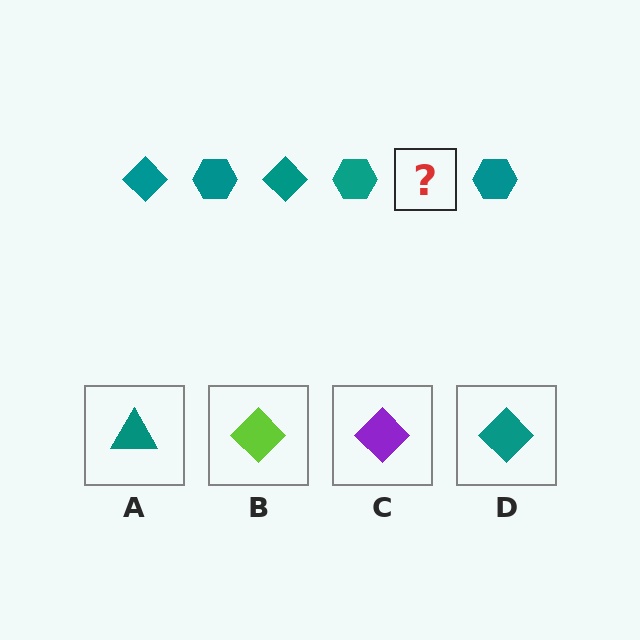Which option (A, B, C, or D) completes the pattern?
D.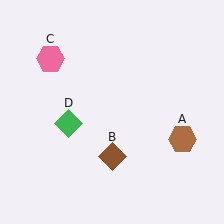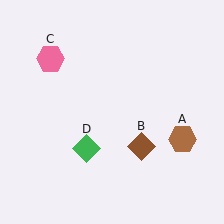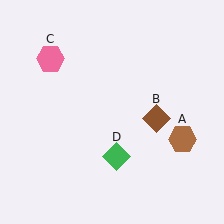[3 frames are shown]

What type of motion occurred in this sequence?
The brown diamond (object B), green diamond (object D) rotated counterclockwise around the center of the scene.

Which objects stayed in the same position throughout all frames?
Brown hexagon (object A) and pink hexagon (object C) remained stationary.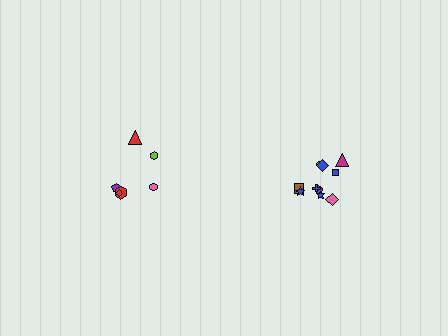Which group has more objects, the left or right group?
The right group.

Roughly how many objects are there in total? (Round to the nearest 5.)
Roughly 15 objects in total.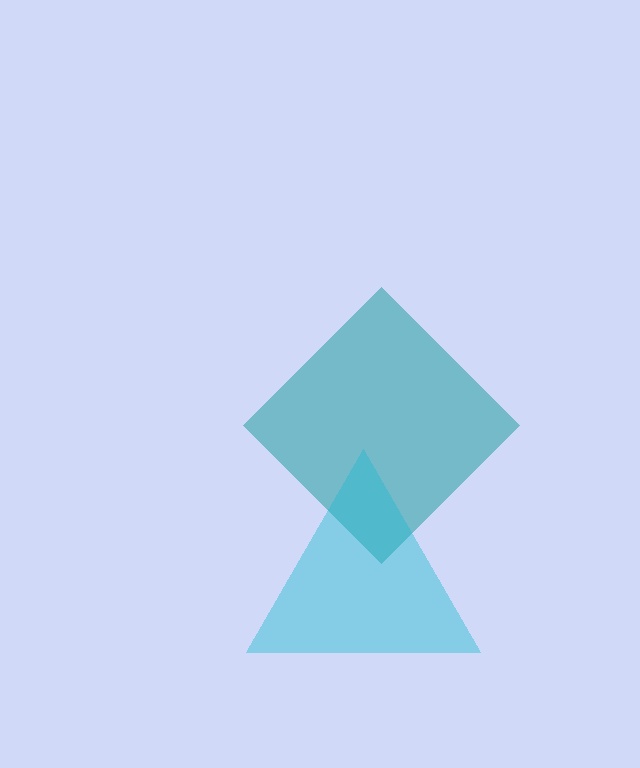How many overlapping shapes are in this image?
There are 2 overlapping shapes in the image.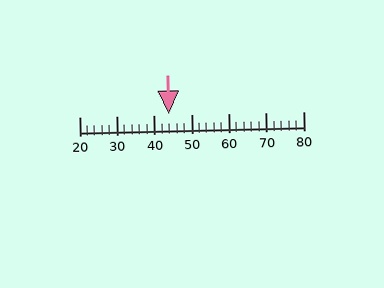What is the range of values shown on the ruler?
The ruler shows values from 20 to 80.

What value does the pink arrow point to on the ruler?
The pink arrow points to approximately 44.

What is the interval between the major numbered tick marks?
The major tick marks are spaced 10 units apart.